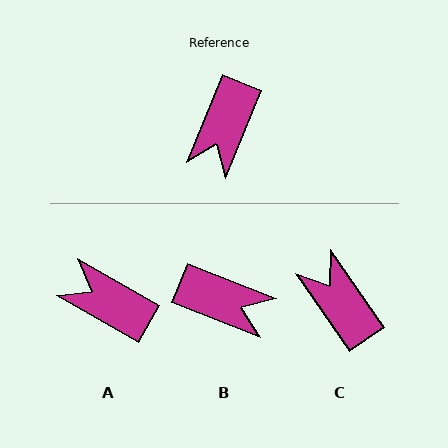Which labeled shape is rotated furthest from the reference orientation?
C, about 122 degrees away.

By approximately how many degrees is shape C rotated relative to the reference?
Approximately 122 degrees clockwise.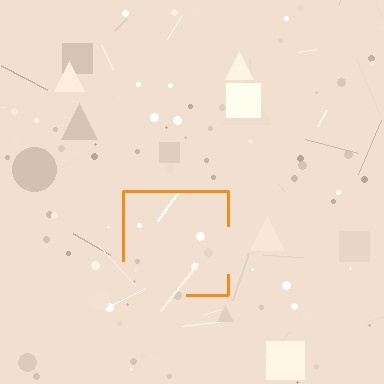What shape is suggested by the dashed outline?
The dashed outline suggests a square.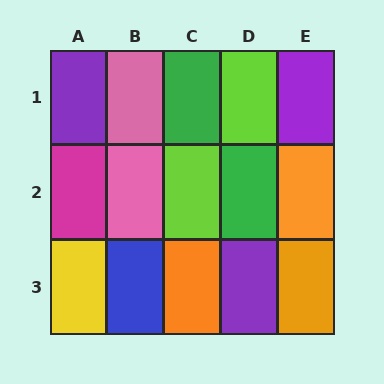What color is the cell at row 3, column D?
Purple.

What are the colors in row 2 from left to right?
Magenta, pink, lime, green, orange.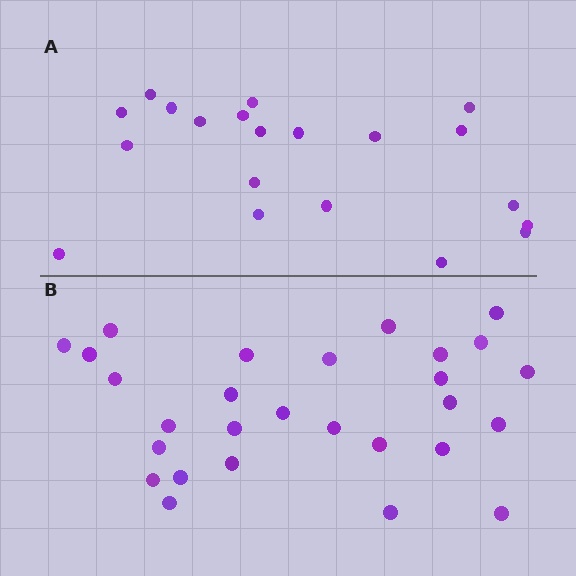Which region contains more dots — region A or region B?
Region B (the bottom region) has more dots.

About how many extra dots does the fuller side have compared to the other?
Region B has roughly 8 or so more dots than region A.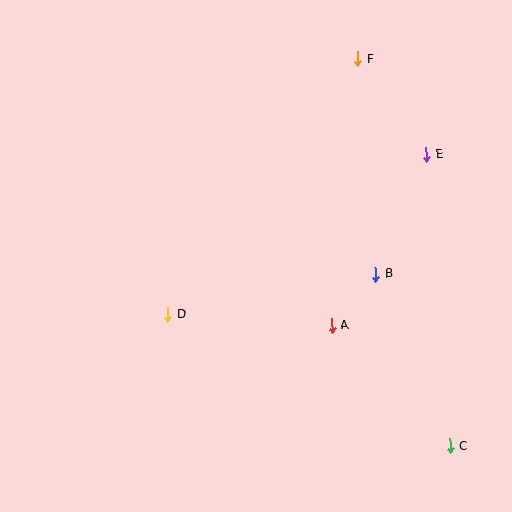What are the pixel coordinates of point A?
Point A is at (332, 326).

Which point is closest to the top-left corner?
Point D is closest to the top-left corner.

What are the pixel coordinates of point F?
Point F is at (358, 59).